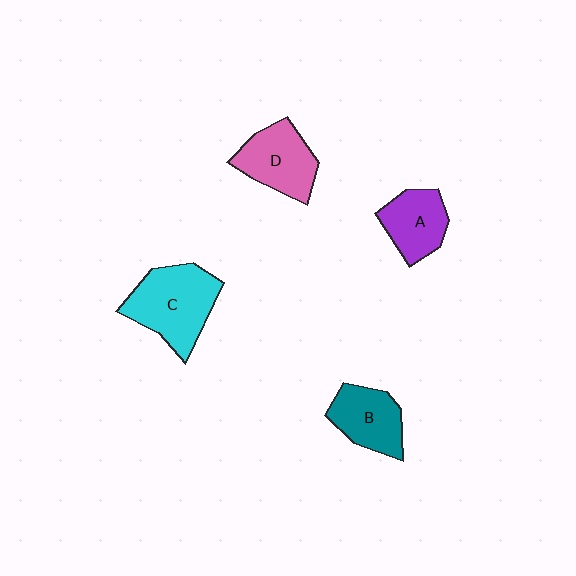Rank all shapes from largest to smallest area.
From largest to smallest: C (cyan), D (pink), B (teal), A (purple).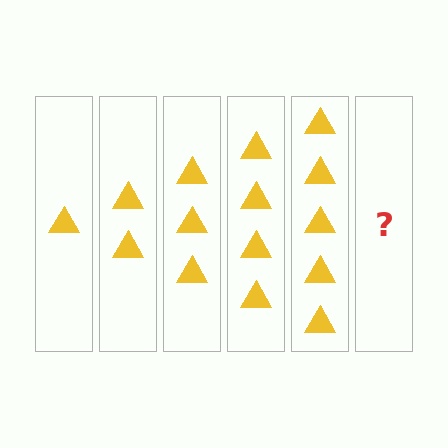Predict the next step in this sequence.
The next step is 6 triangles.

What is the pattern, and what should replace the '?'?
The pattern is that each step adds one more triangle. The '?' should be 6 triangles.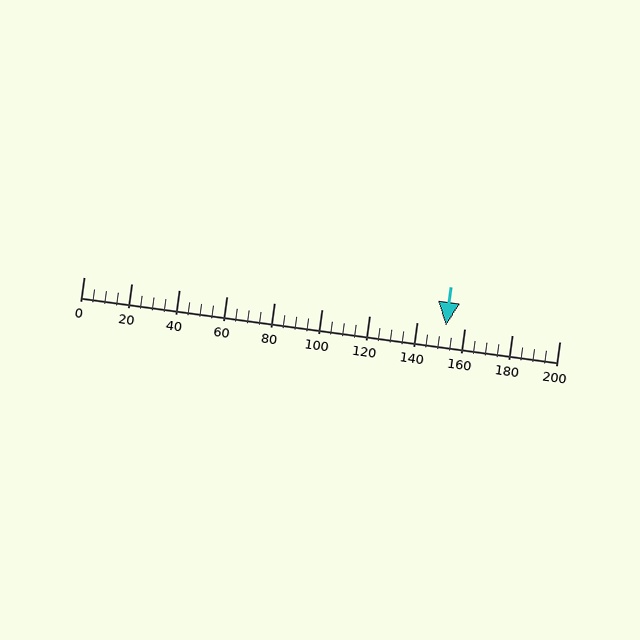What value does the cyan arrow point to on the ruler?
The cyan arrow points to approximately 152.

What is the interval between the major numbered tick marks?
The major tick marks are spaced 20 units apart.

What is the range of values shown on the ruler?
The ruler shows values from 0 to 200.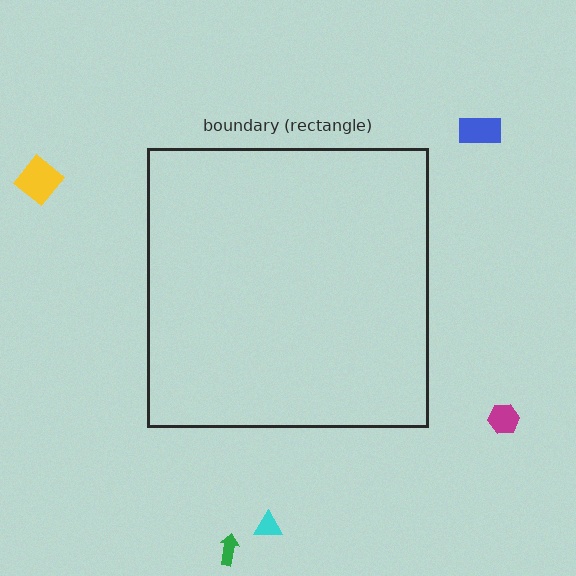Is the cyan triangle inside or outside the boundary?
Outside.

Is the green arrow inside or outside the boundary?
Outside.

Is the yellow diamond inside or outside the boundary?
Outside.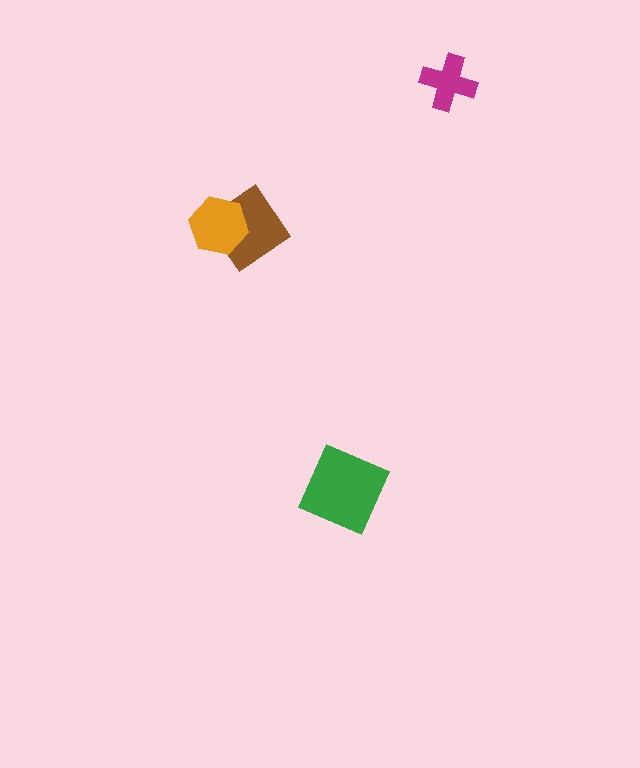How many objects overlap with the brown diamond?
1 object overlaps with the brown diamond.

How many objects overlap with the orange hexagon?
1 object overlaps with the orange hexagon.